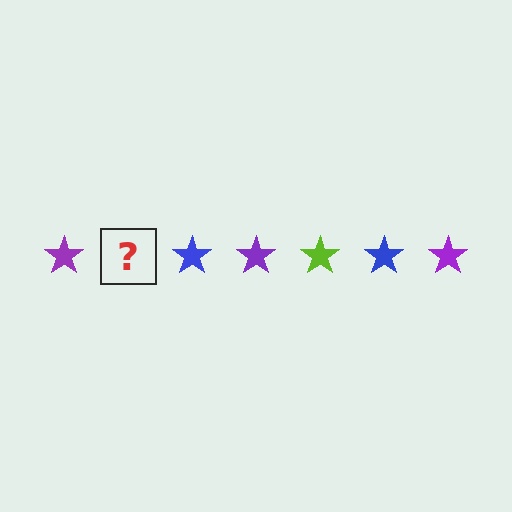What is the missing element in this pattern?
The missing element is a lime star.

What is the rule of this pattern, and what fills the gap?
The rule is that the pattern cycles through purple, lime, blue stars. The gap should be filled with a lime star.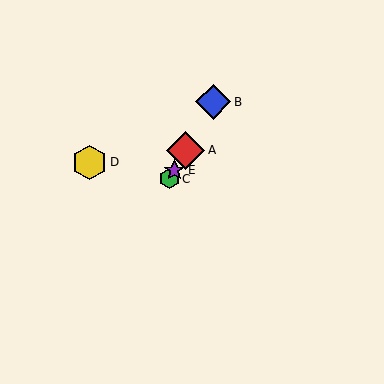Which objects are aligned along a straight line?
Objects A, B, C, E are aligned along a straight line.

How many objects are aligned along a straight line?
4 objects (A, B, C, E) are aligned along a straight line.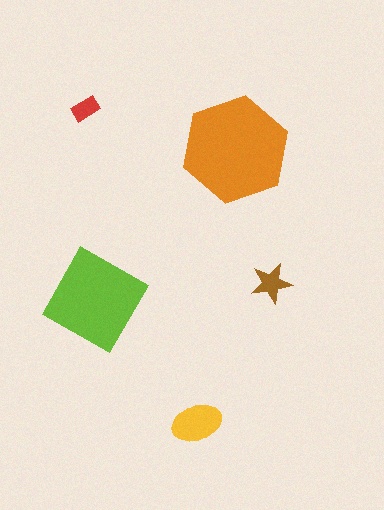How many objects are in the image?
There are 5 objects in the image.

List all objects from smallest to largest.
The red rectangle, the brown star, the yellow ellipse, the lime diamond, the orange hexagon.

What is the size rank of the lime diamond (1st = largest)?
2nd.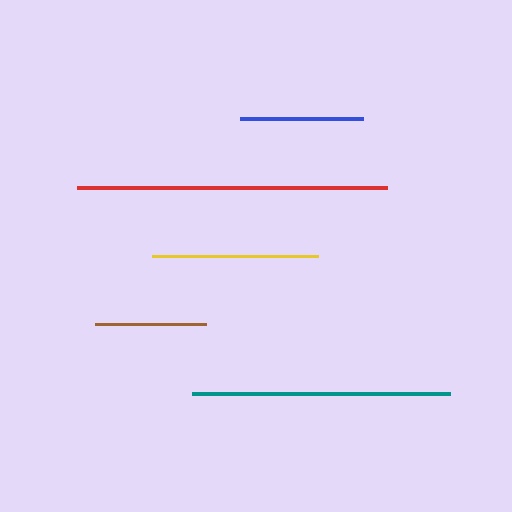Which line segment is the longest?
The red line is the longest at approximately 309 pixels.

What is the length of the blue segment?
The blue segment is approximately 123 pixels long.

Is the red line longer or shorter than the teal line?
The red line is longer than the teal line.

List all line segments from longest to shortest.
From longest to shortest: red, teal, yellow, blue, brown.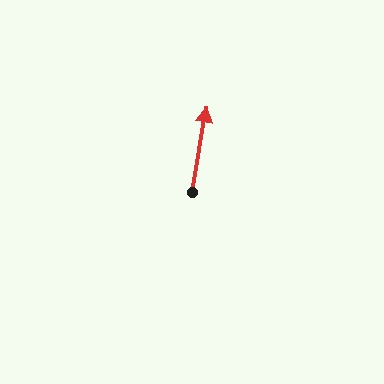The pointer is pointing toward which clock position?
Roughly 12 o'clock.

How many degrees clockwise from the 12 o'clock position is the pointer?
Approximately 10 degrees.